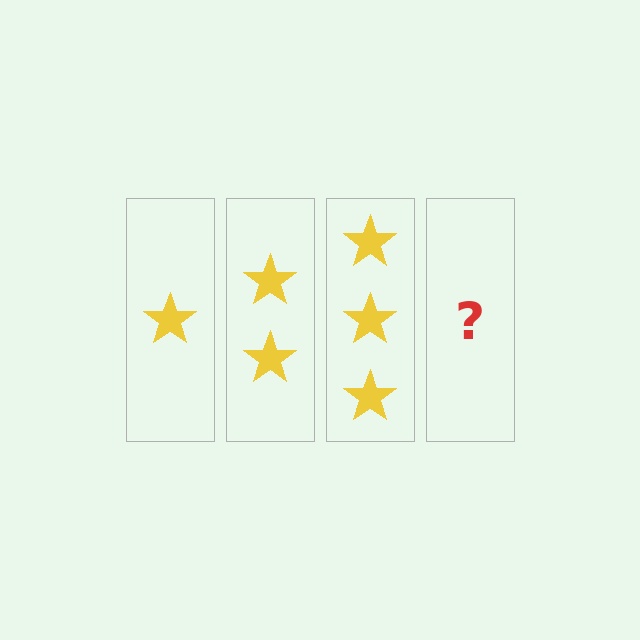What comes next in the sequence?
The next element should be 4 stars.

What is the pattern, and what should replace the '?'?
The pattern is that each step adds one more star. The '?' should be 4 stars.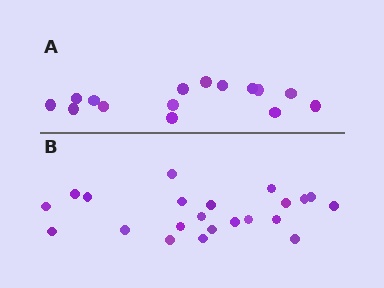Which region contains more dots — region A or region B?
Region B (the bottom region) has more dots.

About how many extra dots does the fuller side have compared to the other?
Region B has roughly 8 or so more dots than region A.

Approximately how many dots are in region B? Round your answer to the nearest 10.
About 20 dots. (The exact count is 22, which rounds to 20.)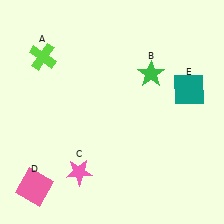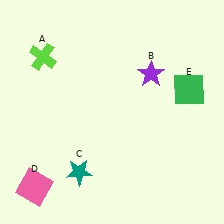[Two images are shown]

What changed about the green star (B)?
In Image 1, B is green. In Image 2, it changed to purple.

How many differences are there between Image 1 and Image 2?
There are 3 differences between the two images.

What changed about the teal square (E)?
In Image 1, E is teal. In Image 2, it changed to green.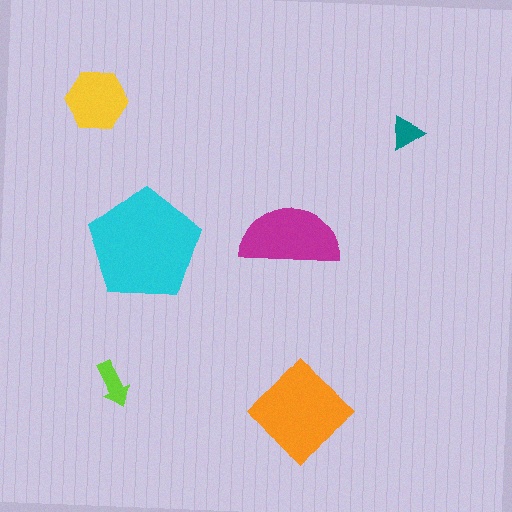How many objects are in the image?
There are 6 objects in the image.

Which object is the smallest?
The teal triangle.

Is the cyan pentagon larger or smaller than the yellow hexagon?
Larger.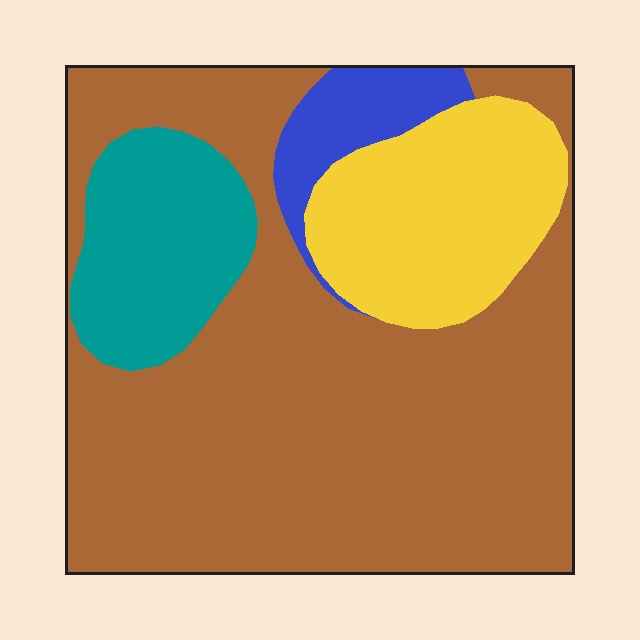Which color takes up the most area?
Brown, at roughly 65%.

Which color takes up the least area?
Blue, at roughly 5%.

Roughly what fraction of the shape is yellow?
Yellow takes up about one sixth (1/6) of the shape.